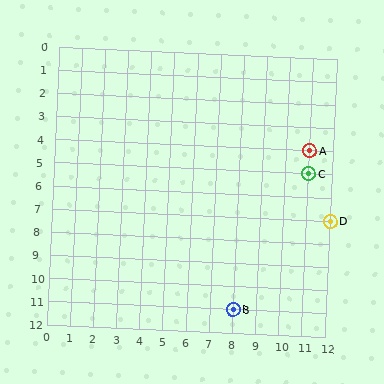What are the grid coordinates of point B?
Point B is at grid coordinates (8, 11).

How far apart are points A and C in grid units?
Points A and C are 1 row apart.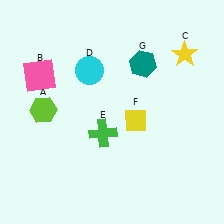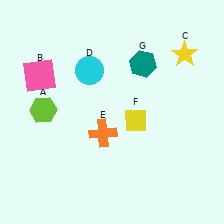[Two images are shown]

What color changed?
The cross (E) changed from green in Image 1 to orange in Image 2.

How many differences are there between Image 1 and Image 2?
There is 1 difference between the two images.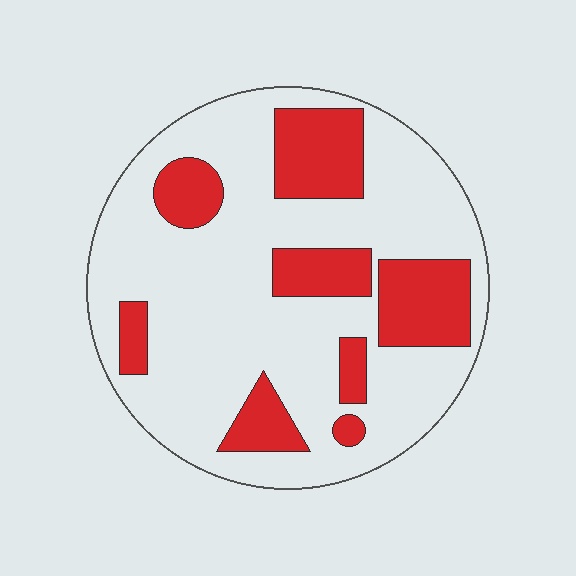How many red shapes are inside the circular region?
8.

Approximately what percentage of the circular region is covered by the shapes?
Approximately 25%.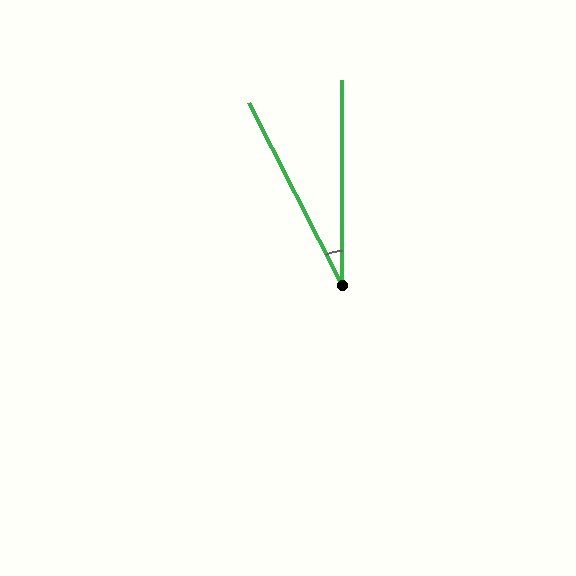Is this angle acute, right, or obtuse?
It is acute.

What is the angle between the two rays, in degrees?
Approximately 27 degrees.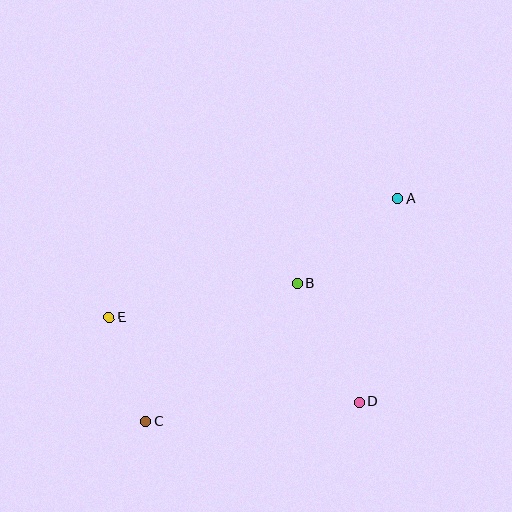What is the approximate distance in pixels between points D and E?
The distance between D and E is approximately 264 pixels.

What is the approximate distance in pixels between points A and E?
The distance between A and E is approximately 312 pixels.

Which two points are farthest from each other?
Points A and C are farthest from each other.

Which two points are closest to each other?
Points C and E are closest to each other.